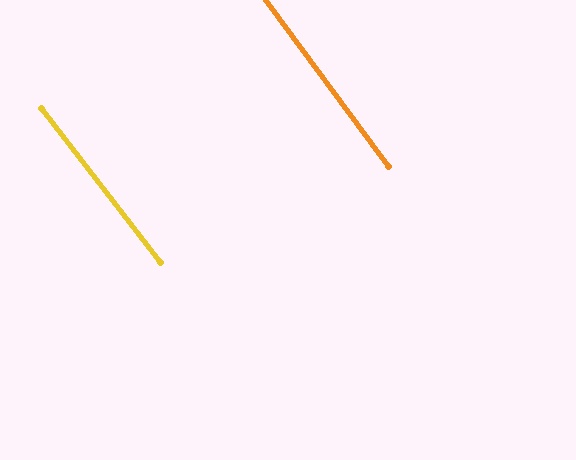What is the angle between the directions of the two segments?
Approximately 1 degree.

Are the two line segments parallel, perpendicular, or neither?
Parallel — their directions differ by only 1.1°.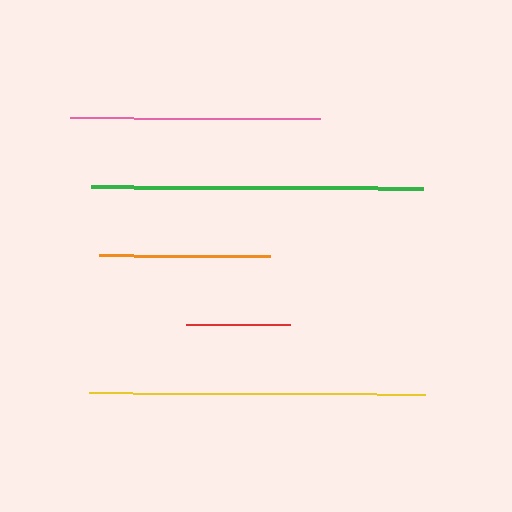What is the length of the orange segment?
The orange segment is approximately 171 pixels long.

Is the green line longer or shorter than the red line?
The green line is longer than the red line.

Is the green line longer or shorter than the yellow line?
The yellow line is longer than the green line.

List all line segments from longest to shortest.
From longest to shortest: yellow, green, pink, orange, red.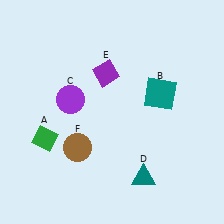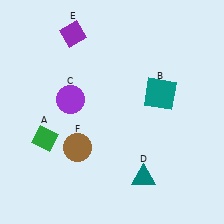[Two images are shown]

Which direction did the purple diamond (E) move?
The purple diamond (E) moved up.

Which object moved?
The purple diamond (E) moved up.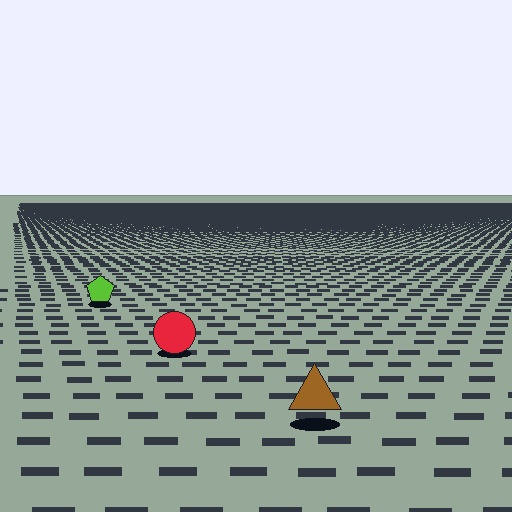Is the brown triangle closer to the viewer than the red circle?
Yes. The brown triangle is closer — you can tell from the texture gradient: the ground texture is coarser near it.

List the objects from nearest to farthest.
From nearest to farthest: the brown triangle, the red circle, the lime pentagon.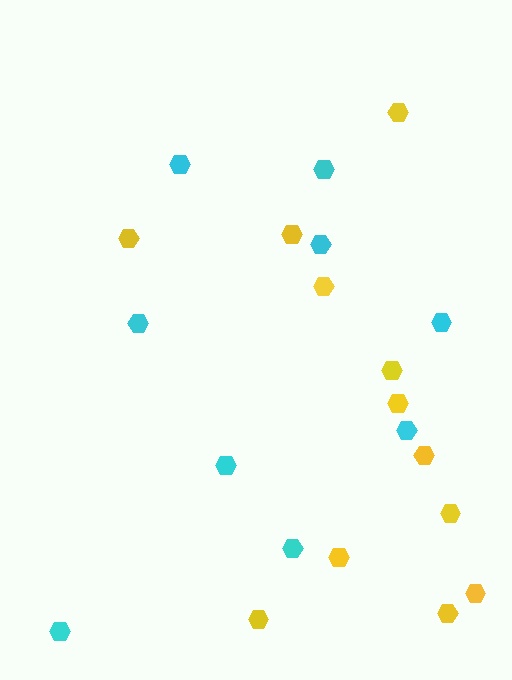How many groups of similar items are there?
There are 2 groups: one group of cyan hexagons (9) and one group of yellow hexagons (12).